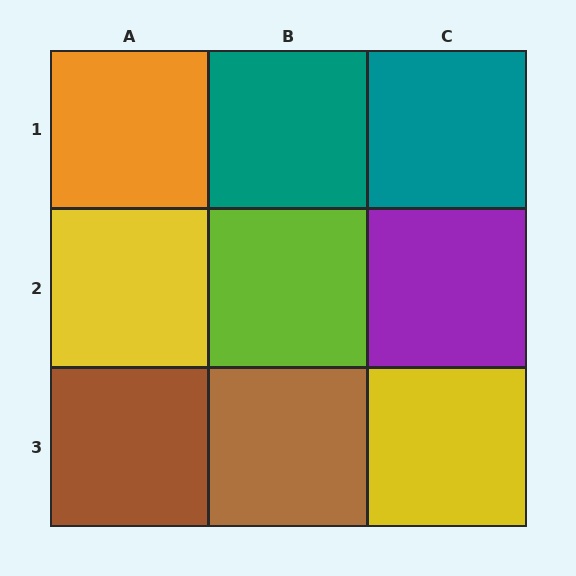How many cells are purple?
1 cell is purple.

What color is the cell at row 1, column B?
Teal.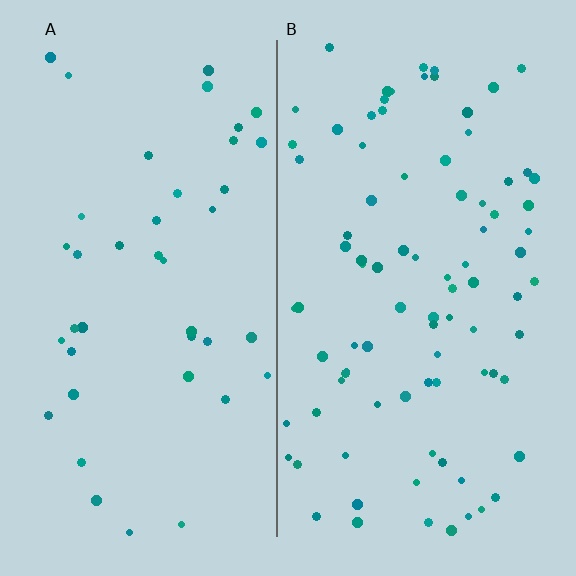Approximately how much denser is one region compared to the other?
Approximately 2.1× — region B over region A.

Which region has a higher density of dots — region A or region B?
B (the right).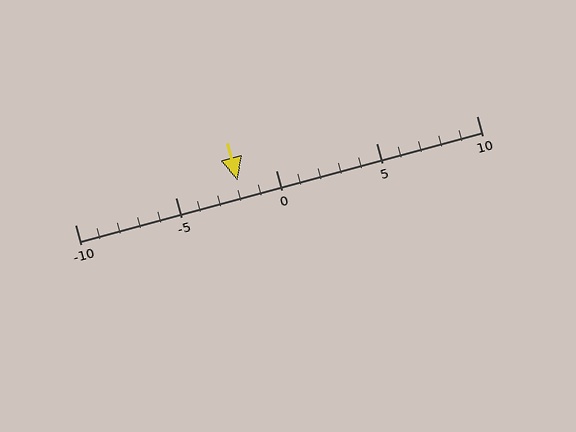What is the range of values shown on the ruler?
The ruler shows values from -10 to 10.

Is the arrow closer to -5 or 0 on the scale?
The arrow is closer to 0.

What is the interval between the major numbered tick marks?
The major tick marks are spaced 5 units apart.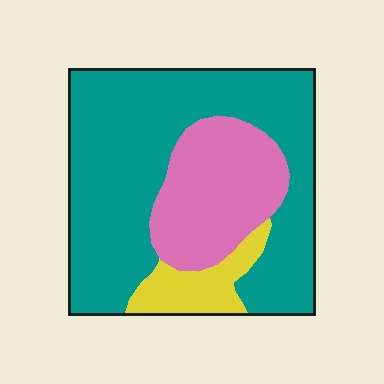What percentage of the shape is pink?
Pink covers 25% of the shape.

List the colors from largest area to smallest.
From largest to smallest: teal, pink, yellow.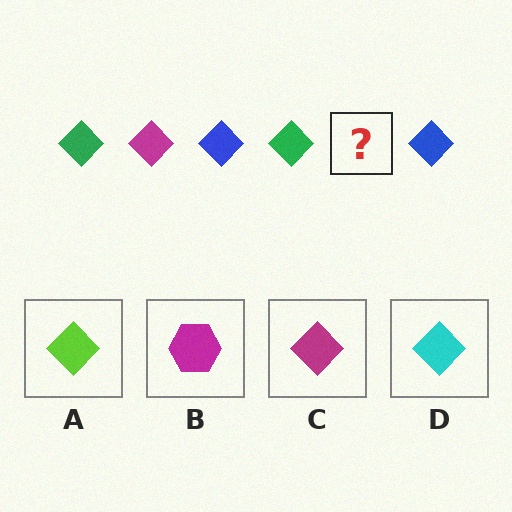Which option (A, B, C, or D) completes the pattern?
C.